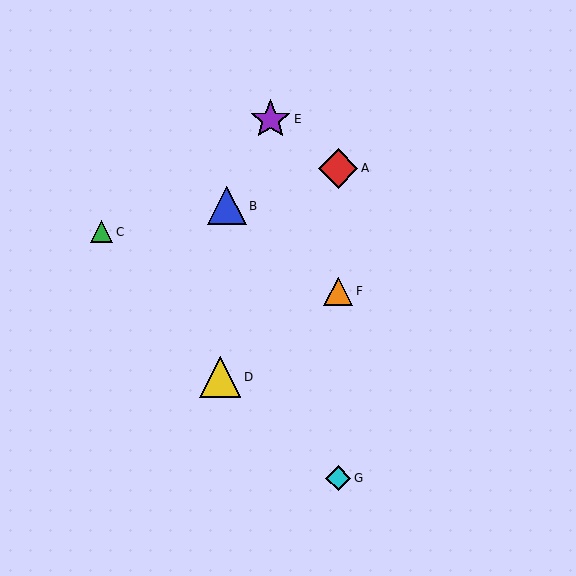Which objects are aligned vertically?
Objects A, F, G are aligned vertically.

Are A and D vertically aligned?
No, A is at x≈338 and D is at x≈220.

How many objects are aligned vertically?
3 objects (A, F, G) are aligned vertically.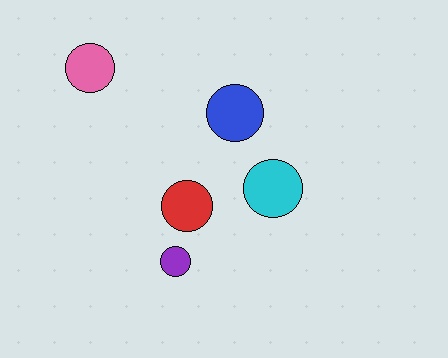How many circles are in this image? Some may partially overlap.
There are 5 circles.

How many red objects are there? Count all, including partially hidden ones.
There is 1 red object.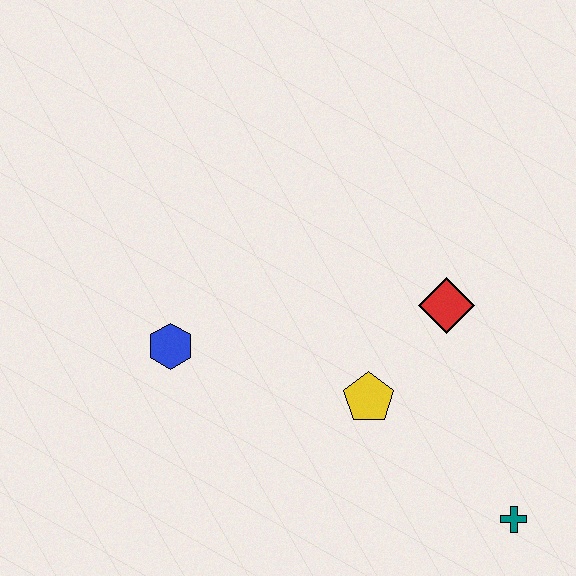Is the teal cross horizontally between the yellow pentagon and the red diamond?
No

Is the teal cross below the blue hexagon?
Yes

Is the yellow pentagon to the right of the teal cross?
No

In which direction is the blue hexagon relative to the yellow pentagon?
The blue hexagon is to the left of the yellow pentagon.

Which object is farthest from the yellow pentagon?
The blue hexagon is farthest from the yellow pentagon.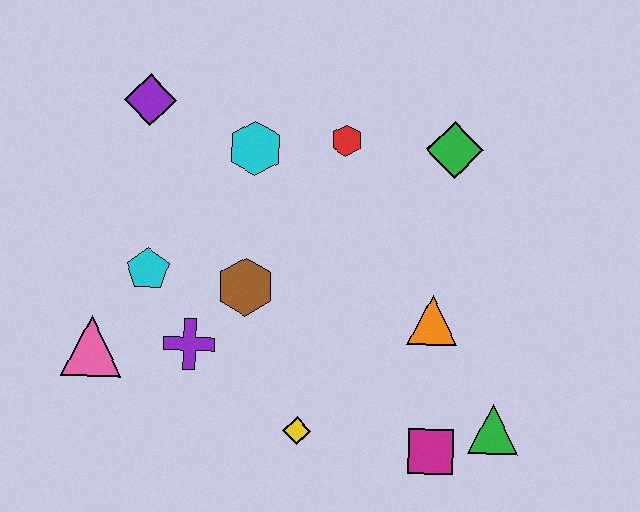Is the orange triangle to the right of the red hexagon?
Yes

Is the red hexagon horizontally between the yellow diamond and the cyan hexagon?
No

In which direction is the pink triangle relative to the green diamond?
The pink triangle is to the left of the green diamond.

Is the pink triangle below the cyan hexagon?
Yes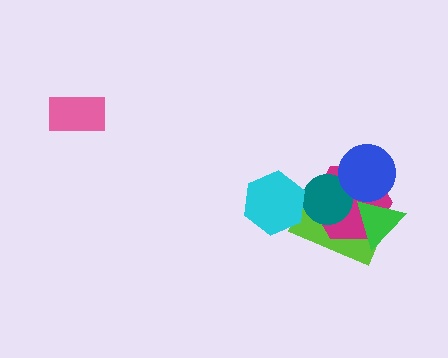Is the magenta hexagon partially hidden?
Yes, it is partially covered by another shape.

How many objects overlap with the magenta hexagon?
4 objects overlap with the magenta hexagon.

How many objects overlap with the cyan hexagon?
1 object overlaps with the cyan hexagon.